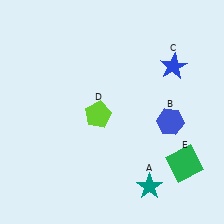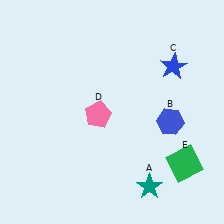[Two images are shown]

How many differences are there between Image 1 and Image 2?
There is 1 difference between the two images.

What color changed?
The pentagon (D) changed from lime in Image 1 to pink in Image 2.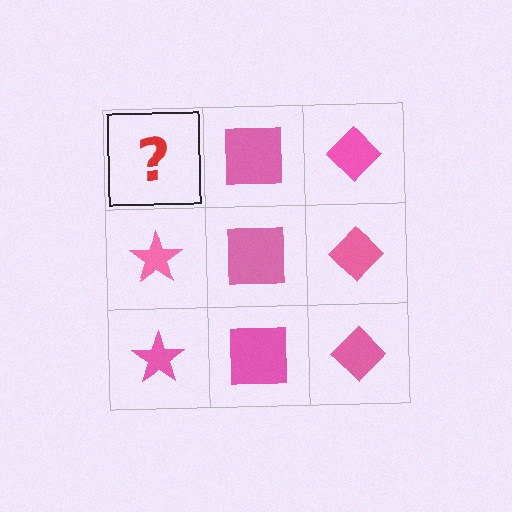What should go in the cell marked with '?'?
The missing cell should contain a pink star.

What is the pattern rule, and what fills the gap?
The rule is that each column has a consistent shape. The gap should be filled with a pink star.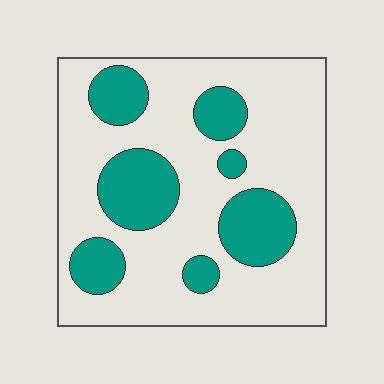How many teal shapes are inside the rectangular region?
7.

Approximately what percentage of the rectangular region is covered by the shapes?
Approximately 25%.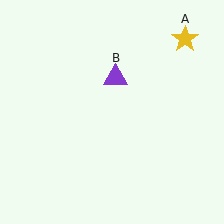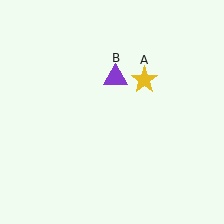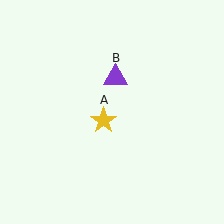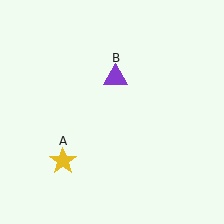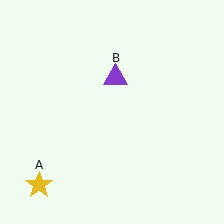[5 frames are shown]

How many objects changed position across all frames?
1 object changed position: yellow star (object A).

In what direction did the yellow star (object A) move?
The yellow star (object A) moved down and to the left.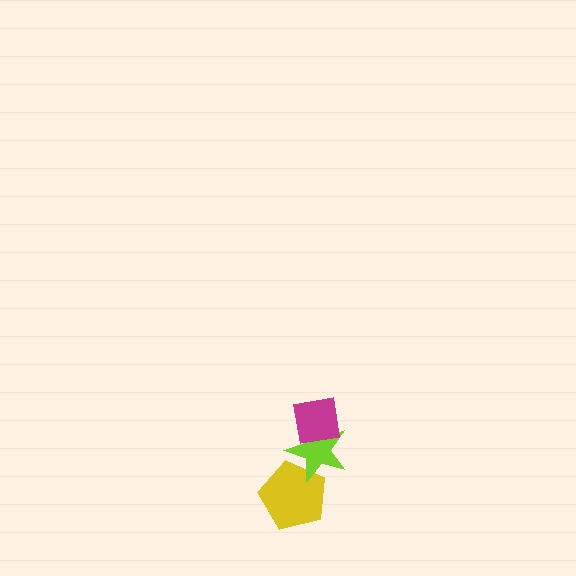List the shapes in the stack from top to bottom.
From top to bottom: the magenta square, the lime star, the yellow pentagon.